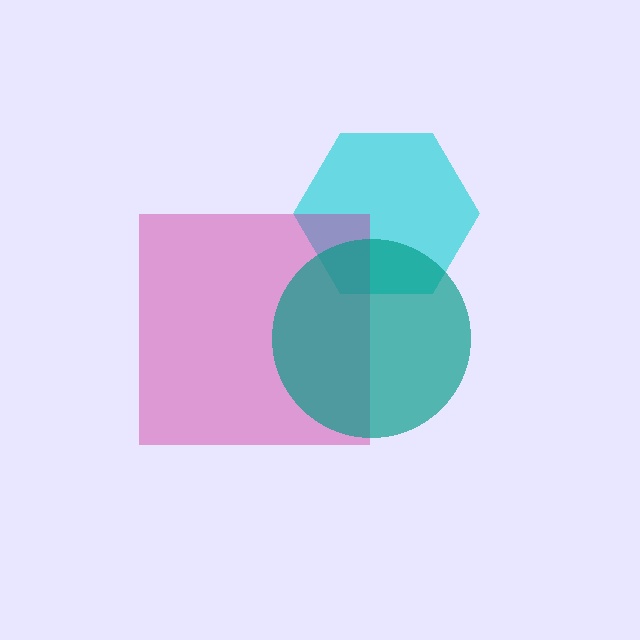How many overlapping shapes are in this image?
There are 3 overlapping shapes in the image.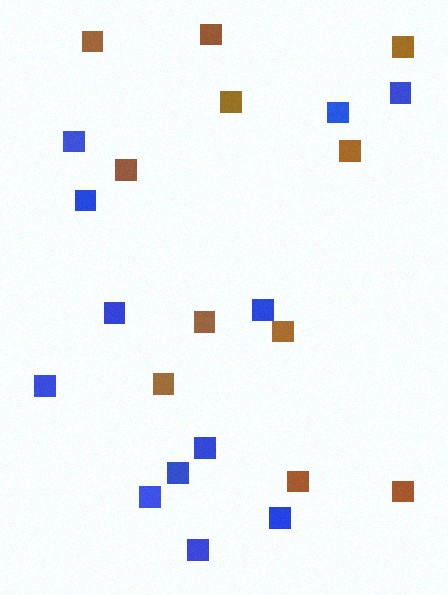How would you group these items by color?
There are 2 groups: one group of blue squares (12) and one group of brown squares (11).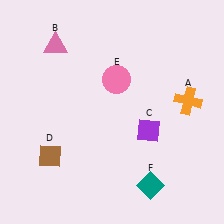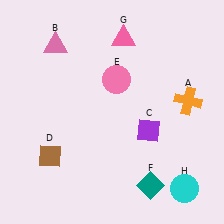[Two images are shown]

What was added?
A pink triangle (G), a cyan circle (H) were added in Image 2.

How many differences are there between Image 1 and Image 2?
There are 2 differences between the two images.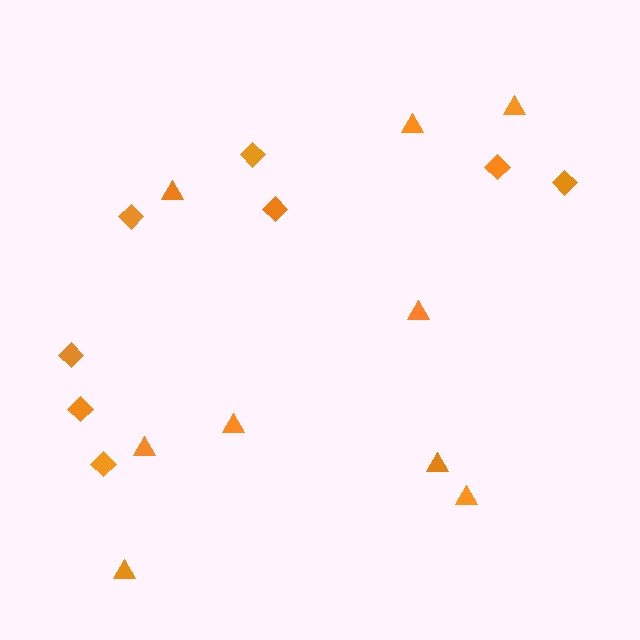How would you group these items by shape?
There are 2 groups: one group of diamonds (8) and one group of triangles (9).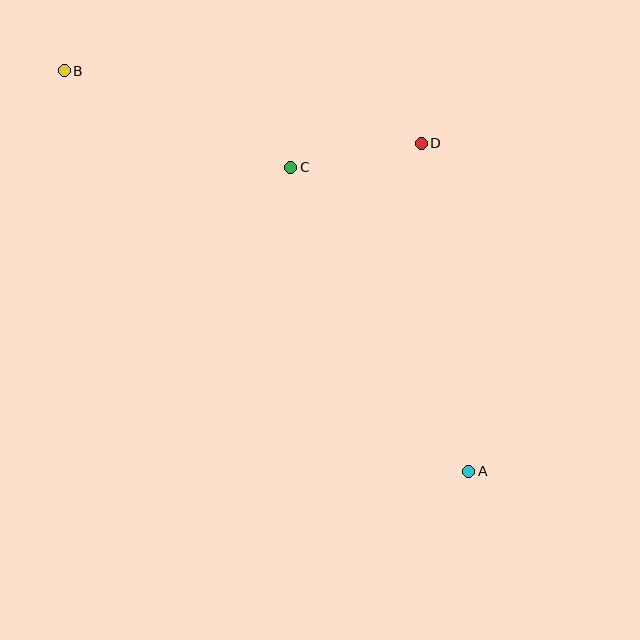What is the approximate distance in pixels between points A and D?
The distance between A and D is approximately 332 pixels.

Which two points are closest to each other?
Points C and D are closest to each other.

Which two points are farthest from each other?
Points A and B are farthest from each other.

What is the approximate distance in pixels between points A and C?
The distance between A and C is approximately 353 pixels.